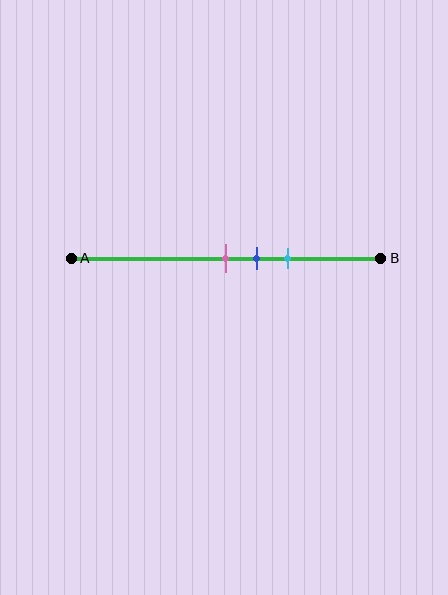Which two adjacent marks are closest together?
The pink and blue marks are the closest adjacent pair.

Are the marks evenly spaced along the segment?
Yes, the marks are approximately evenly spaced.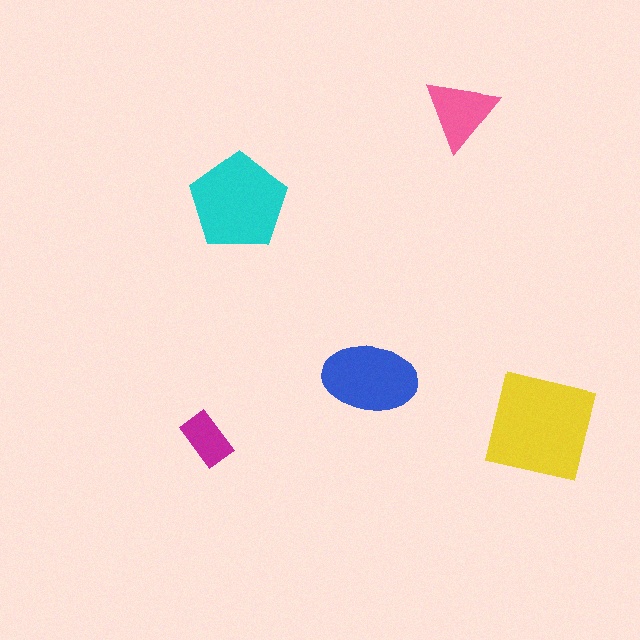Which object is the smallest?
The magenta rectangle.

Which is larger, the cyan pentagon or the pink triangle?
The cyan pentagon.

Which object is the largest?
The yellow square.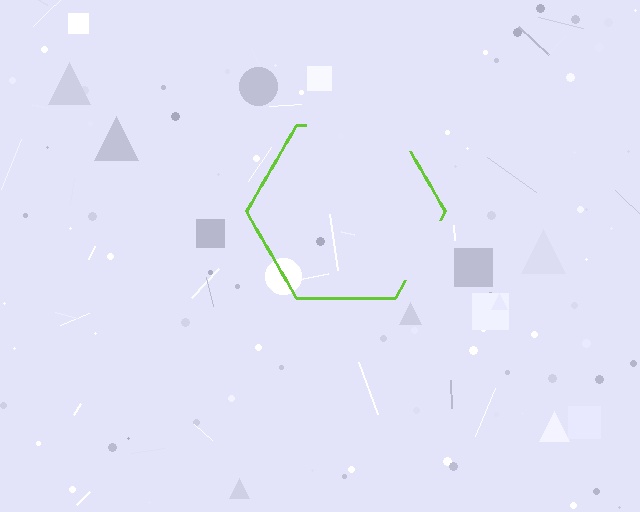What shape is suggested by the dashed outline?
The dashed outline suggests a hexagon.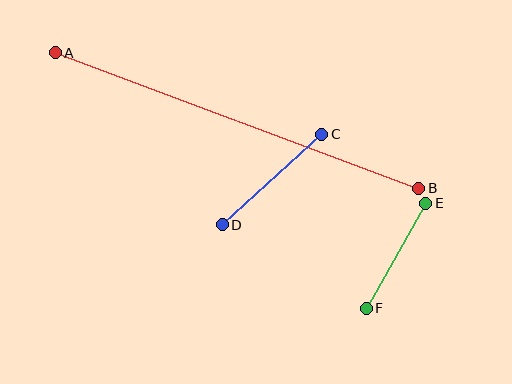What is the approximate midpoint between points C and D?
The midpoint is at approximately (272, 180) pixels.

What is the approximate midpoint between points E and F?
The midpoint is at approximately (396, 256) pixels.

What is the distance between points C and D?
The distance is approximately 134 pixels.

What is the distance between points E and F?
The distance is approximately 121 pixels.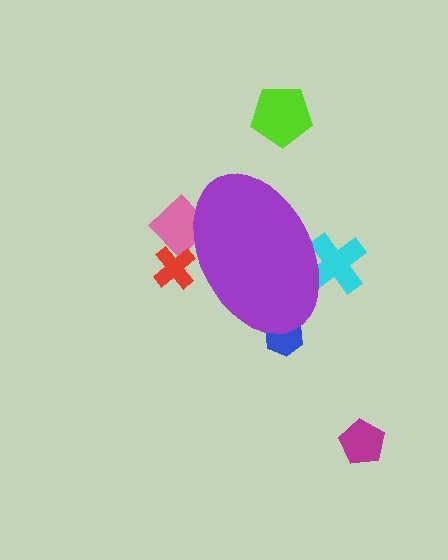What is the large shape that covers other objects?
A purple ellipse.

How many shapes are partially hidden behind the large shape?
4 shapes are partially hidden.